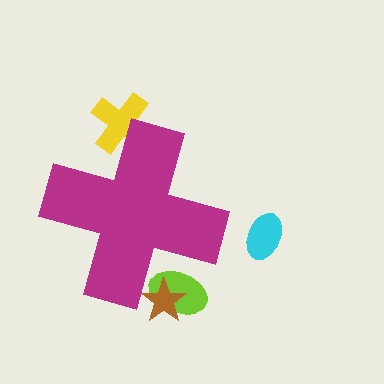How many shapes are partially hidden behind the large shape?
3 shapes are partially hidden.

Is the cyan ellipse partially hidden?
No, the cyan ellipse is fully visible.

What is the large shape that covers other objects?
A magenta cross.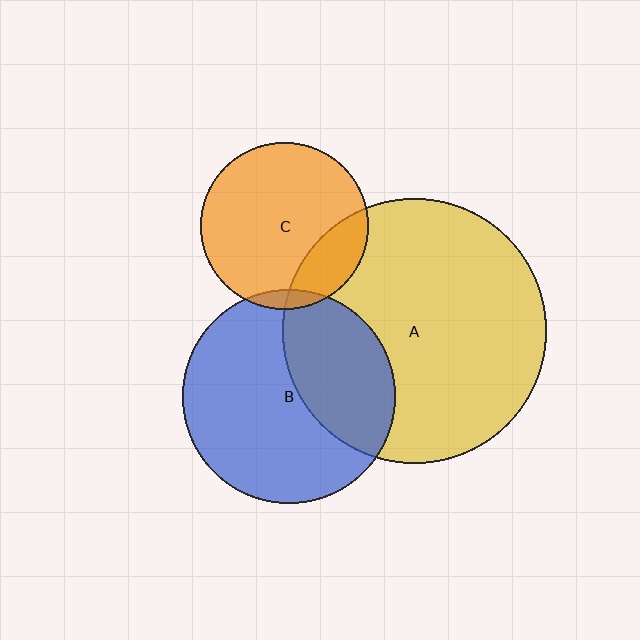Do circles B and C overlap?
Yes.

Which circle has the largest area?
Circle A (yellow).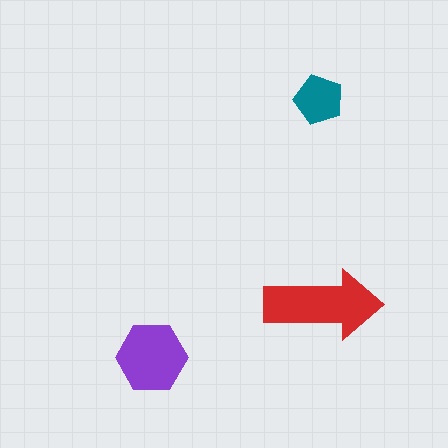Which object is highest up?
The teal pentagon is topmost.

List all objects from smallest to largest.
The teal pentagon, the purple hexagon, the red arrow.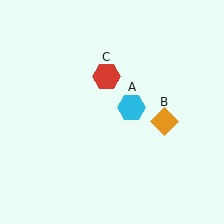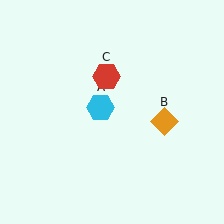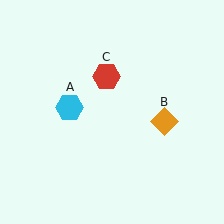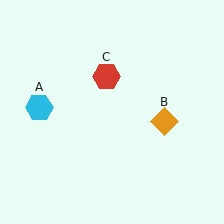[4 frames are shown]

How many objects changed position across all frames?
1 object changed position: cyan hexagon (object A).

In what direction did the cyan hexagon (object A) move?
The cyan hexagon (object A) moved left.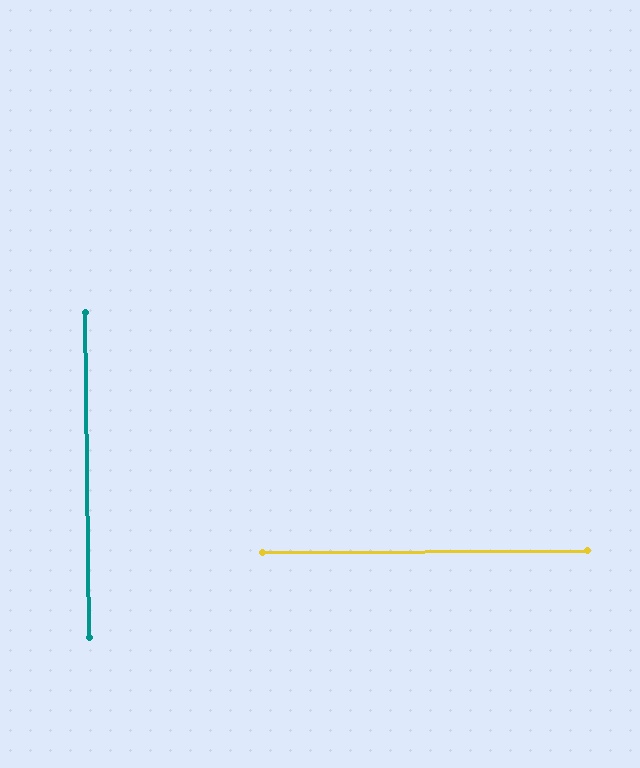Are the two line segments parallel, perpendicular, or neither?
Perpendicular — they meet at approximately 90°.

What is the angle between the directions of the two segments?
Approximately 90 degrees.